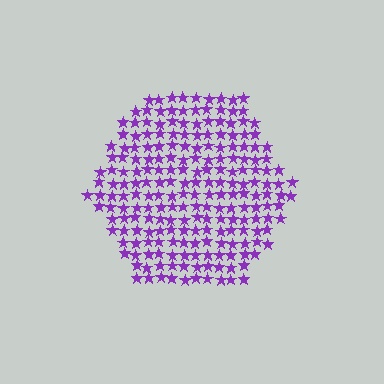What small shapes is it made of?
It is made of small stars.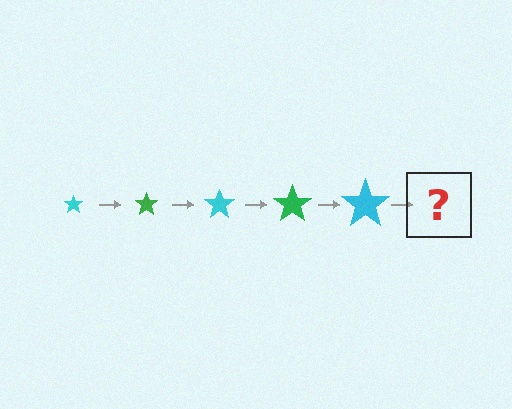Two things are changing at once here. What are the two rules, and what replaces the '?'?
The two rules are that the star grows larger each step and the color cycles through cyan and green. The '?' should be a green star, larger than the previous one.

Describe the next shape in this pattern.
It should be a green star, larger than the previous one.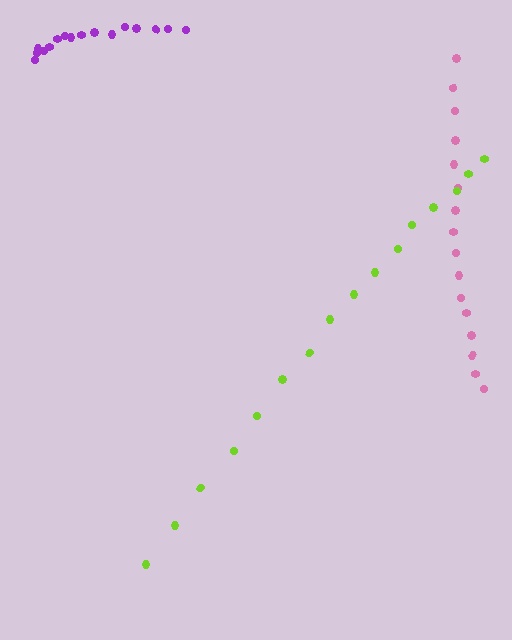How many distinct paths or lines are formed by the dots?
There are 3 distinct paths.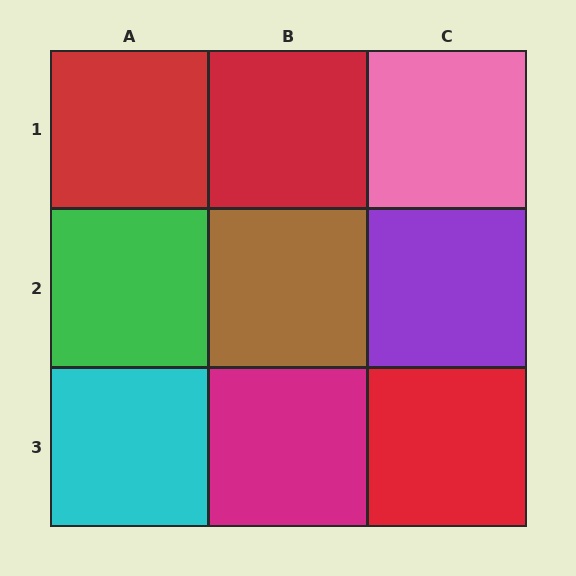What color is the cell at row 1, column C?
Pink.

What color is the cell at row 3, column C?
Red.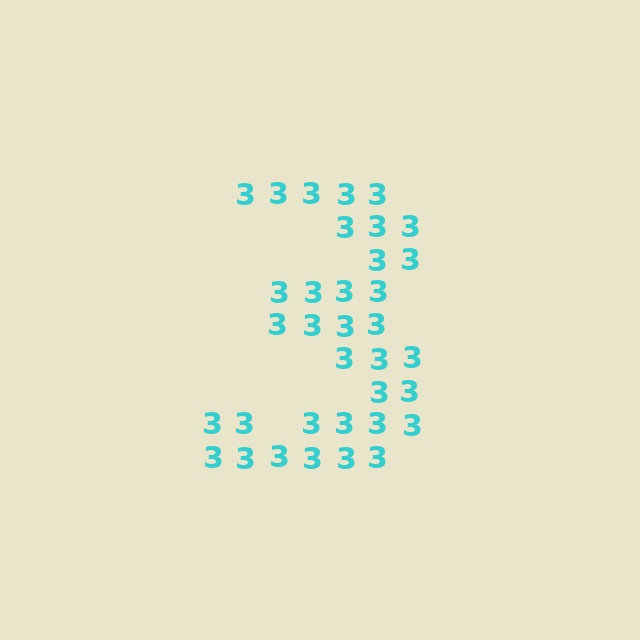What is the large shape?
The large shape is the digit 3.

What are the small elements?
The small elements are digit 3's.